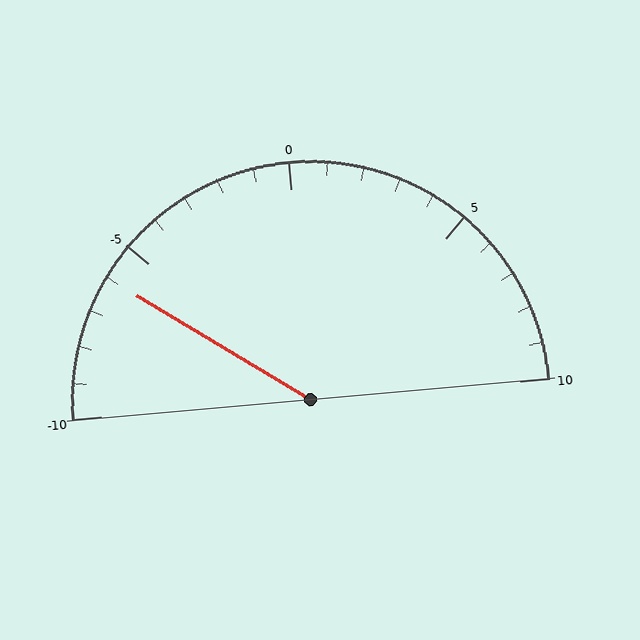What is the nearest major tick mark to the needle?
The nearest major tick mark is -5.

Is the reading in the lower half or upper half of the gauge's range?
The reading is in the lower half of the range (-10 to 10).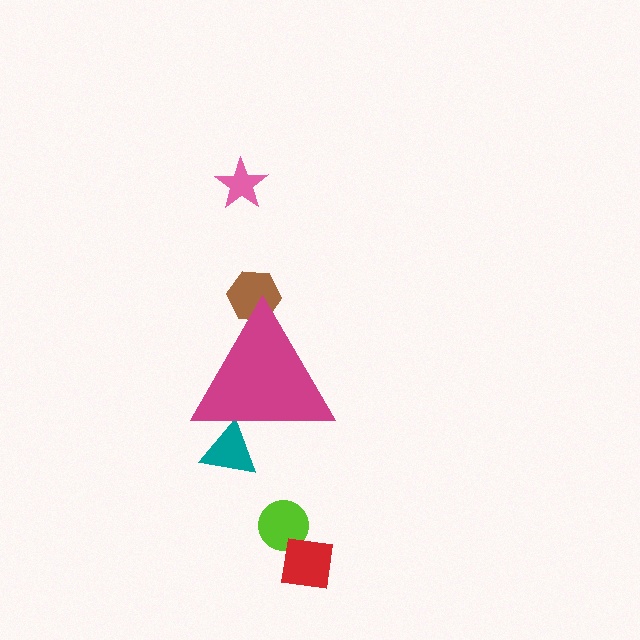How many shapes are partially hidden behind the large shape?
2 shapes are partially hidden.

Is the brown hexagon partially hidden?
Yes, the brown hexagon is partially hidden behind the magenta triangle.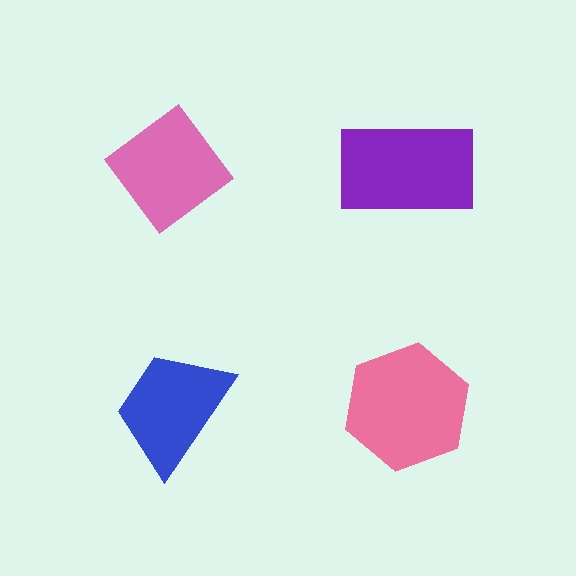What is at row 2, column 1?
A blue trapezoid.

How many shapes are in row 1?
2 shapes.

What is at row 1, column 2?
A purple rectangle.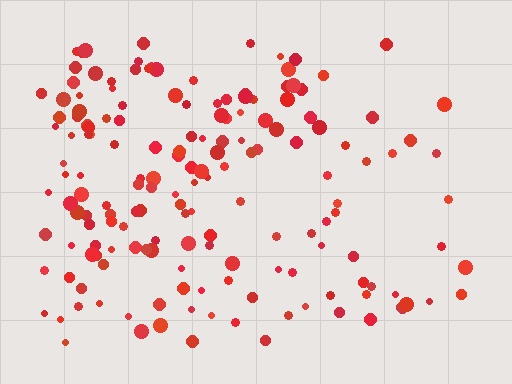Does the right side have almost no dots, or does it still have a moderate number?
Still a moderate number, just noticeably fewer than the left.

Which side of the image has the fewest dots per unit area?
The right.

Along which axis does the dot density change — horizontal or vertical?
Horizontal.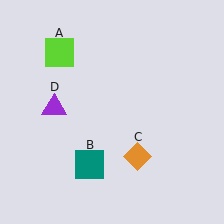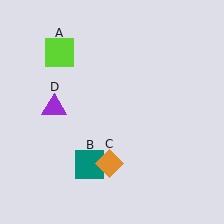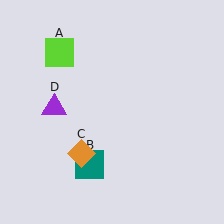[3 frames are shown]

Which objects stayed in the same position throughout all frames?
Lime square (object A) and teal square (object B) and purple triangle (object D) remained stationary.